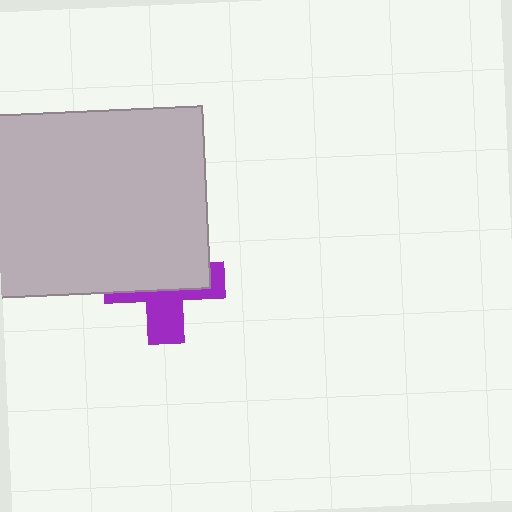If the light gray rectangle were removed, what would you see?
You would see the complete purple cross.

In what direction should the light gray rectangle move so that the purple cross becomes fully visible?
The light gray rectangle should move up. That is the shortest direction to clear the overlap and leave the purple cross fully visible.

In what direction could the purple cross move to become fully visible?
The purple cross could move down. That would shift it out from behind the light gray rectangle entirely.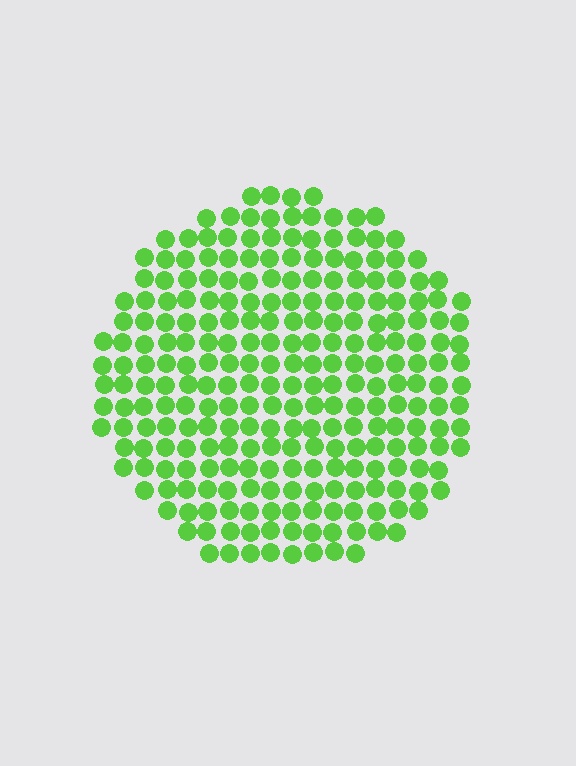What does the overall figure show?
The overall figure shows a circle.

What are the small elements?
The small elements are circles.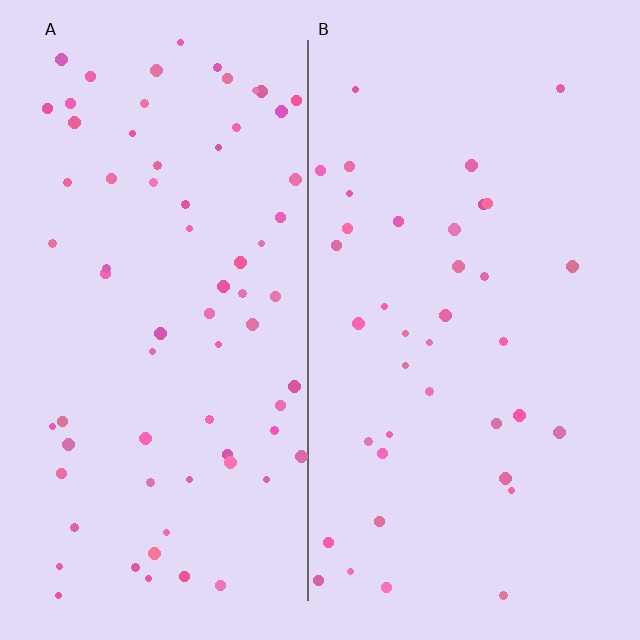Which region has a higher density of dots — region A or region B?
A (the left).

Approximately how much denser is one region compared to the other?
Approximately 1.8× — region A over region B.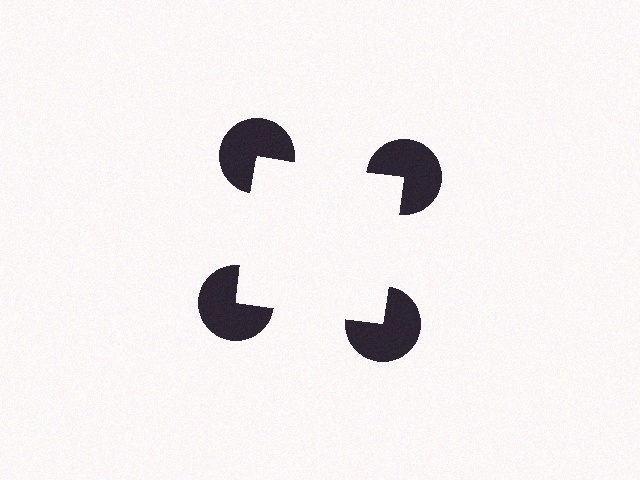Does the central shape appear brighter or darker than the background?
It typically appears slightly brighter than the background, even though no actual brightness change is drawn.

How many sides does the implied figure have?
4 sides.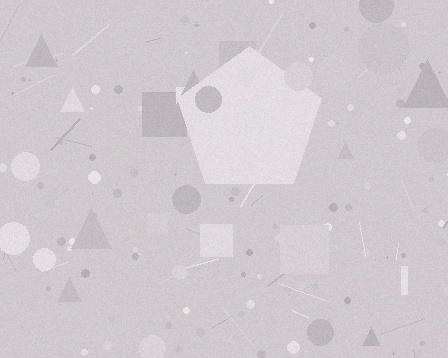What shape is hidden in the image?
A pentagon is hidden in the image.